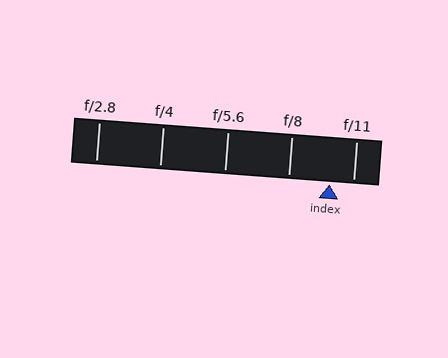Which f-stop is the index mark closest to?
The index mark is closest to f/11.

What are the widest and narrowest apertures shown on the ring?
The widest aperture shown is f/2.8 and the narrowest is f/11.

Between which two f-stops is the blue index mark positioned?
The index mark is between f/8 and f/11.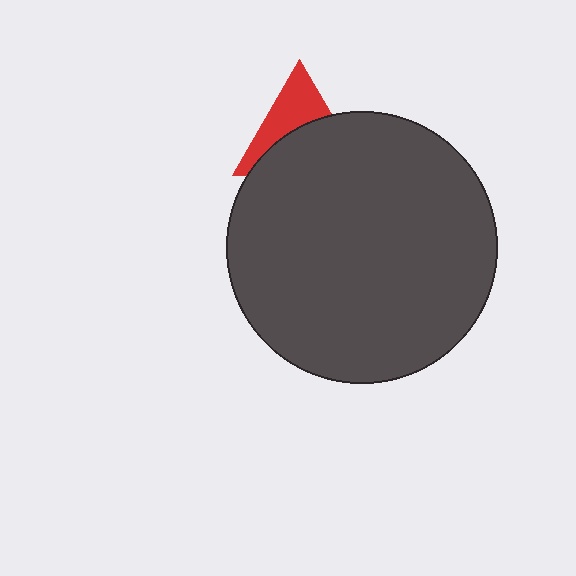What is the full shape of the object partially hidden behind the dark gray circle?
The partially hidden object is a red triangle.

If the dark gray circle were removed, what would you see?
You would see the complete red triangle.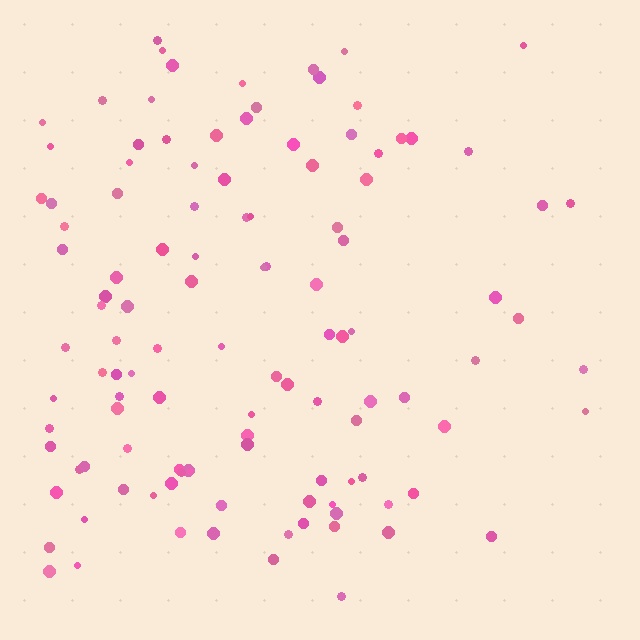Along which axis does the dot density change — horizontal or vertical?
Horizontal.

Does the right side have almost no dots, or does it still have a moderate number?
Still a moderate number, just noticeably fewer than the left.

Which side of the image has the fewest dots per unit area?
The right.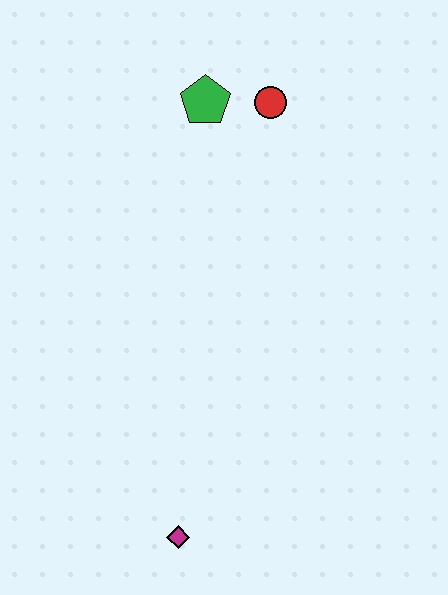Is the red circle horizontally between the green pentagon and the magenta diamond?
No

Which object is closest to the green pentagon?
The red circle is closest to the green pentagon.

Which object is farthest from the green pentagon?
The magenta diamond is farthest from the green pentagon.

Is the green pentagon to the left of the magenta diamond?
No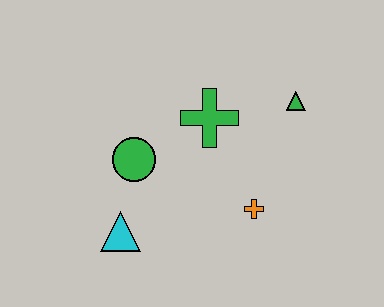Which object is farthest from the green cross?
The cyan triangle is farthest from the green cross.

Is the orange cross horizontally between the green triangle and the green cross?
Yes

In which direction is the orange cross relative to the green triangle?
The orange cross is below the green triangle.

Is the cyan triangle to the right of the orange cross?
No